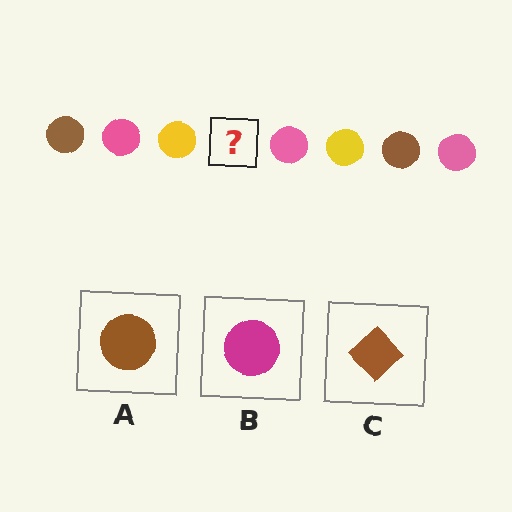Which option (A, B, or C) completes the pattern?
A.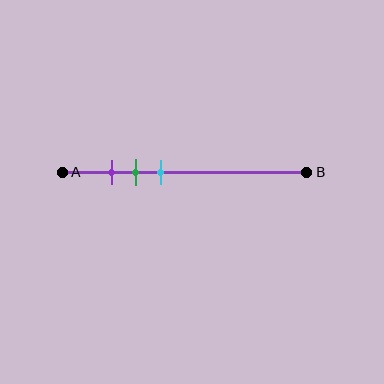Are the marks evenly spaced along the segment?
Yes, the marks are approximately evenly spaced.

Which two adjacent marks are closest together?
The purple and green marks are the closest adjacent pair.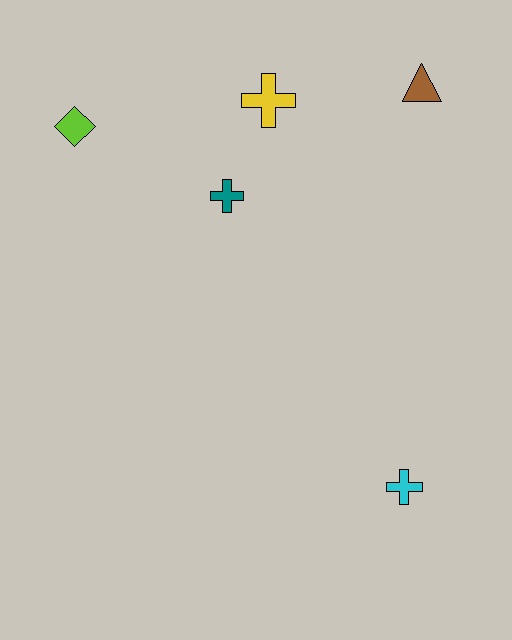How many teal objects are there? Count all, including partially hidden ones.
There is 1 teal object.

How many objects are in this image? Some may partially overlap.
There are 5 objects.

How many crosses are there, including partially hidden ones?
There are 3 crosses.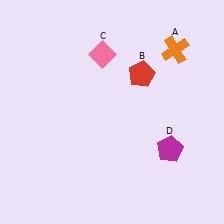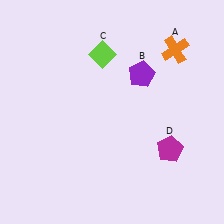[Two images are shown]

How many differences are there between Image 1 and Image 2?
There are 2 differences between the two images.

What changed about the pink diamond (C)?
In Image 1, C is pink. In Image 2, it changed to lime.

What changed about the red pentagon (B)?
In Image 1, B is red. In Image 2, it changed to purple.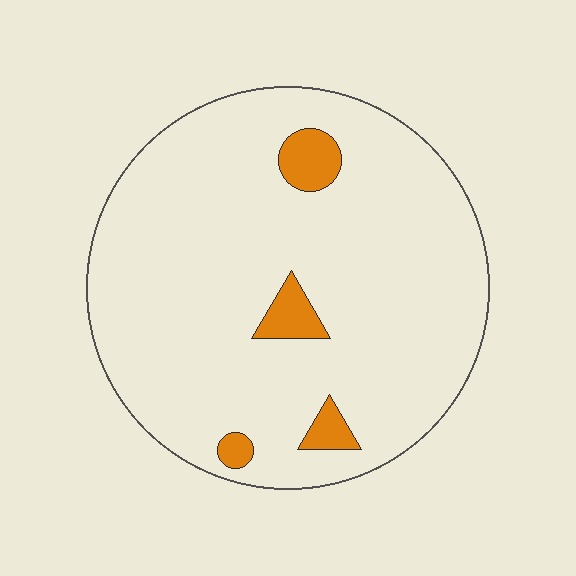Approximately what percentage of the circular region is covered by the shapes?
Approximately 5%.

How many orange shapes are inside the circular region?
4.